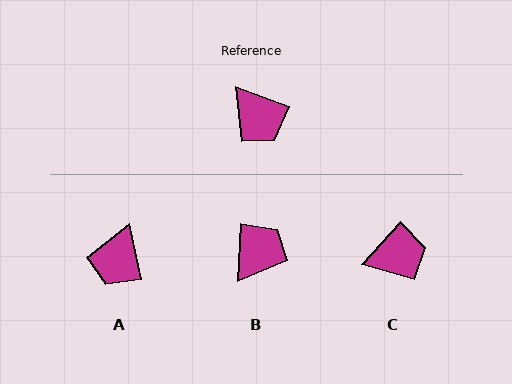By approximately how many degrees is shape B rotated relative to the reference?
Approximately 106 degrees counter-clockwise.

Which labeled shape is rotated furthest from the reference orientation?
B, about 106 degrees away.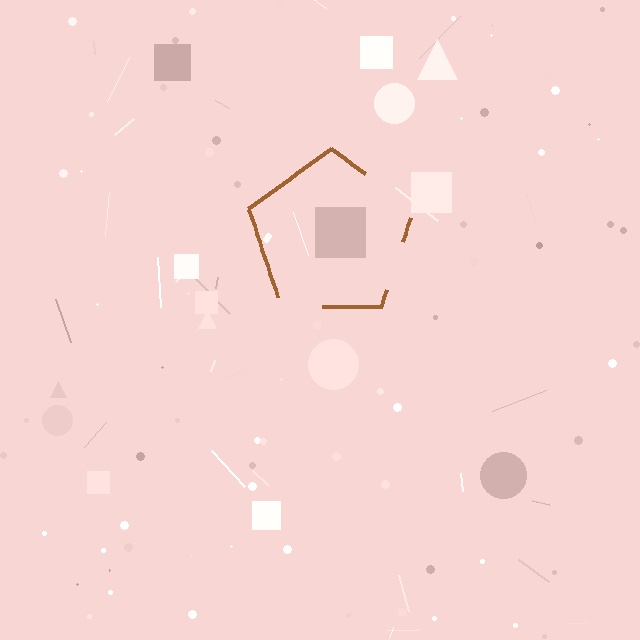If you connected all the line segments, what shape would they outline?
They would outline a pentagon.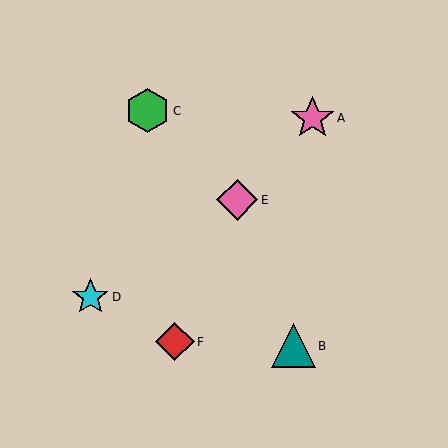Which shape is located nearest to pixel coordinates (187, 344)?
The red diamond (labeled F) at (175, 342) is nearest to that location.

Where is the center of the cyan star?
The center of the cyan star is at (90, 297).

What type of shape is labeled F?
Shape F is a red diamond.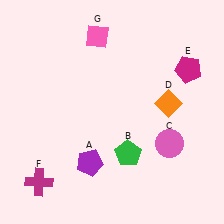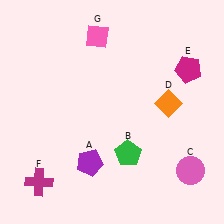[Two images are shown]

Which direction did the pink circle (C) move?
The pink circle (C) moved down.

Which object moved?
The pink circle (C) moved down.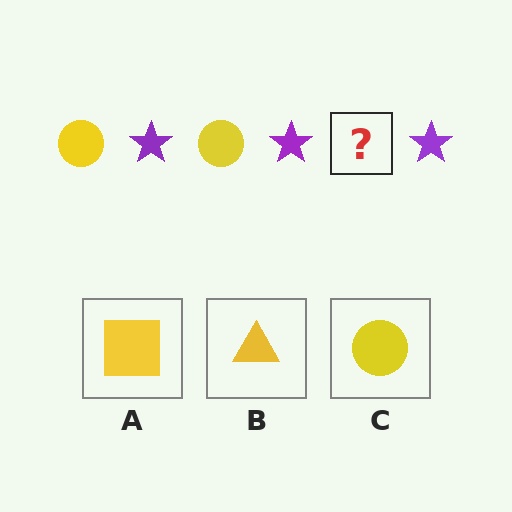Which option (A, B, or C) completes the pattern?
C.